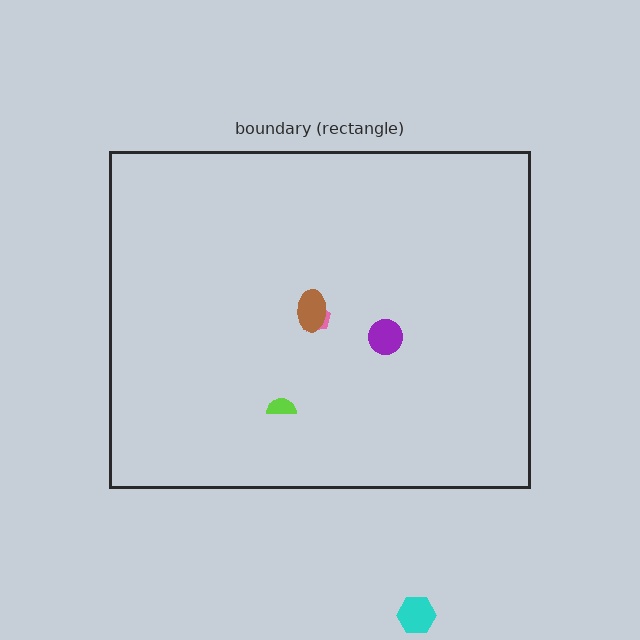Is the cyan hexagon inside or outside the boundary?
Outside.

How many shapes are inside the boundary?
4 inside, 1 outside.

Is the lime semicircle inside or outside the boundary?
Inside.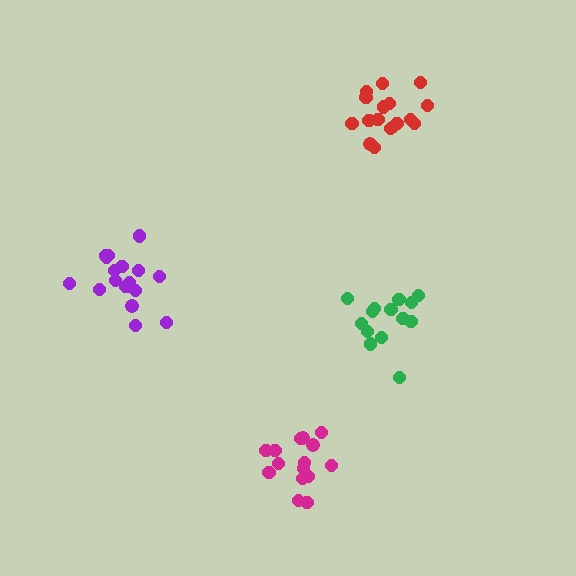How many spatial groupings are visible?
There are 4 spatial groupings.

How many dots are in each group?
Group 1: 14 dots, Group 2: 15 dots, Group 3: 18 dots, Group 4: 17 dots (64 total).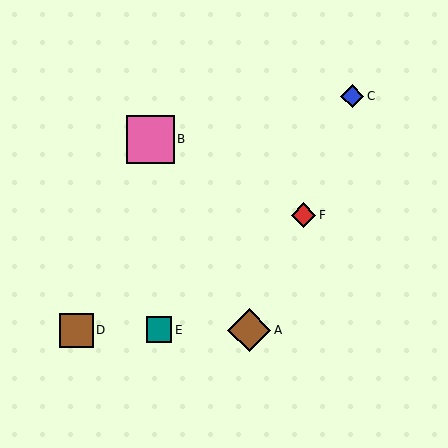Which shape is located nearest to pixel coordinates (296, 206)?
The red diamond (labeled F) at (304, 215) is nearest to that location.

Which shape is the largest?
The pink square (labeled B) is the largest.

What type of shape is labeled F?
Shape F is a red diamond.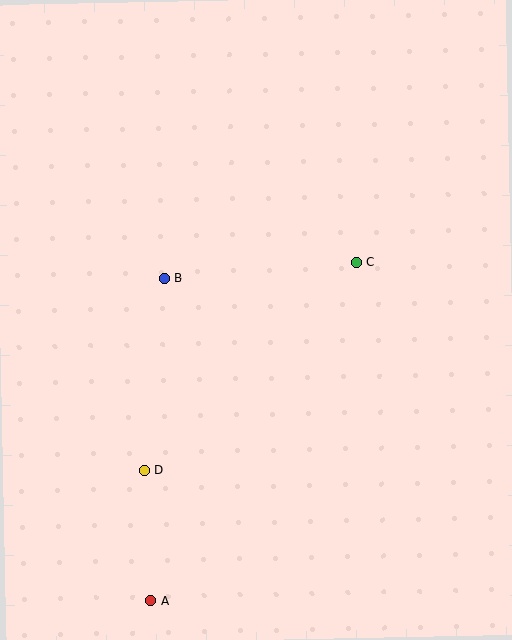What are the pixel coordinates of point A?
Point A is at (150, 601).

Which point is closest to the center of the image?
Point B at (164, 278) is closest to the center.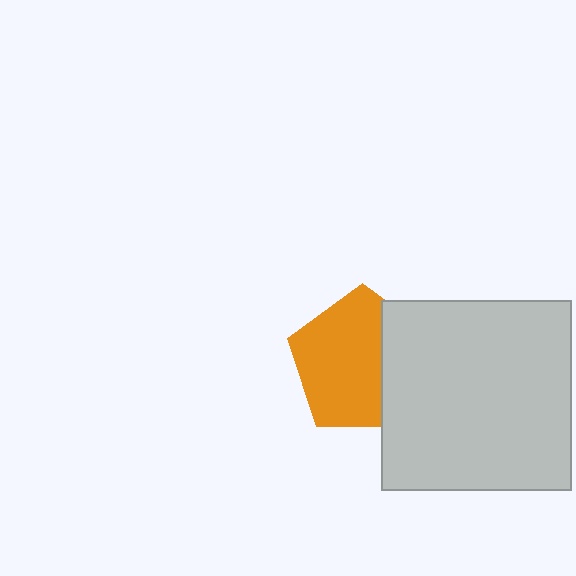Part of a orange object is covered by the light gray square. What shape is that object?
It is a pentagon.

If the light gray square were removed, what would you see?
You would see the complete orange pentagon.